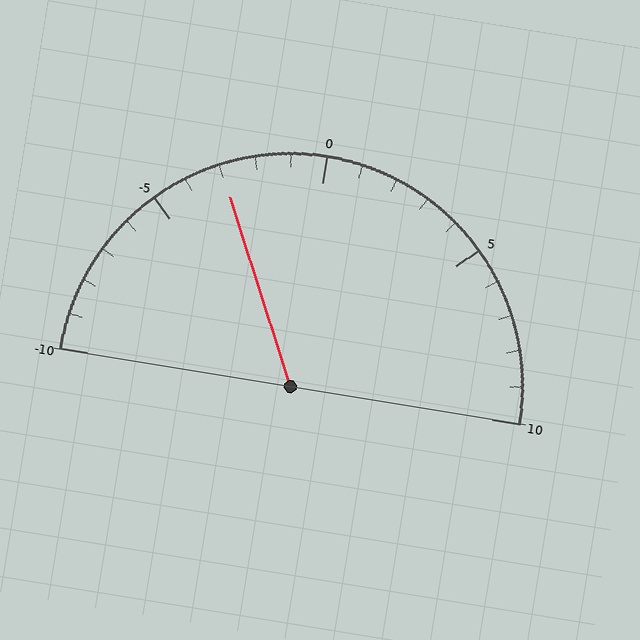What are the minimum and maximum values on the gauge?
The gauge ranges from -10 to 10.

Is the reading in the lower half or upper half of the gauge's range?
The reading is in the lower half of the range (-10 to 10).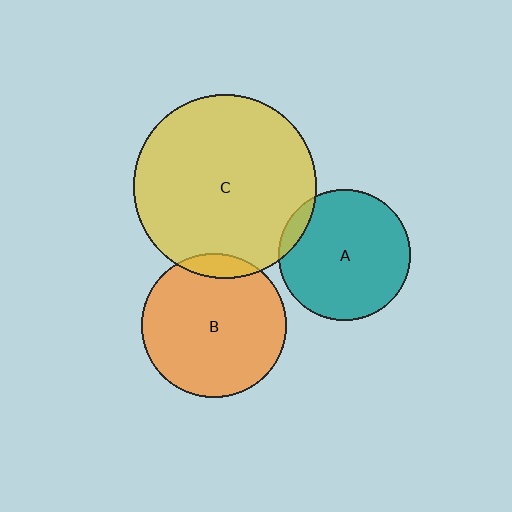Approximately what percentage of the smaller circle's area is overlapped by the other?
Approximately 10%.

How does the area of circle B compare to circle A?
Approximately 1.2 times.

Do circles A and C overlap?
Yes.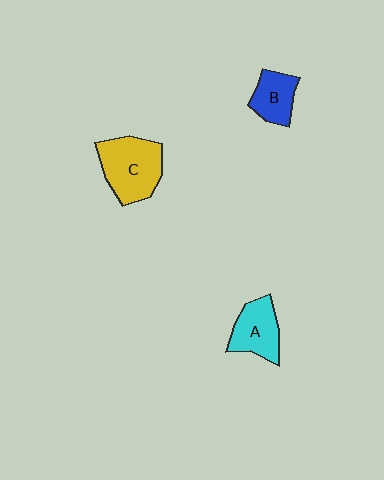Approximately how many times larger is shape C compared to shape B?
Approximately 1.7 times.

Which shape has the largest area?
Shape C (yellow).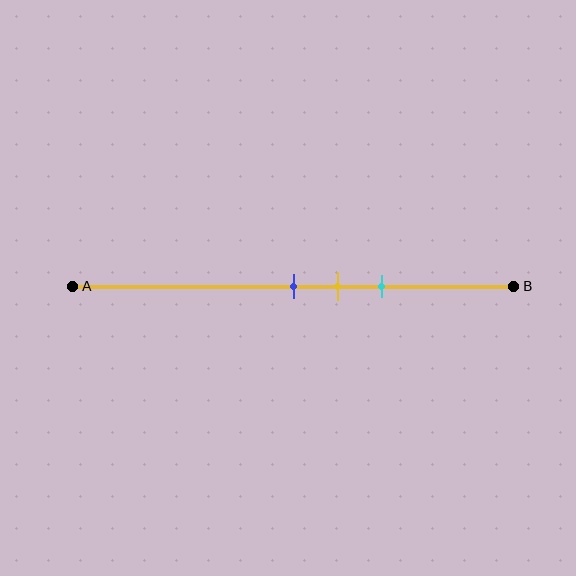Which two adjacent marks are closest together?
The blue and yellow marks are the closest adjacent pair.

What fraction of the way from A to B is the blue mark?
The blue mark is approximately 50% (0.5) of the way from A to B.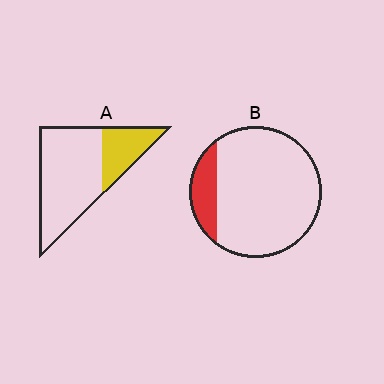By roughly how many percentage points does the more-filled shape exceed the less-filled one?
By roughly 15 percentage points (A over B).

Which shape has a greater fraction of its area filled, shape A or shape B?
Shape A.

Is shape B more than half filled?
No.